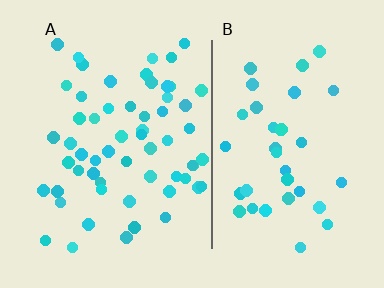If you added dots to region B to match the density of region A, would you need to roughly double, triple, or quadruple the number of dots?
Approximately double.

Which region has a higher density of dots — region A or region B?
A (the left).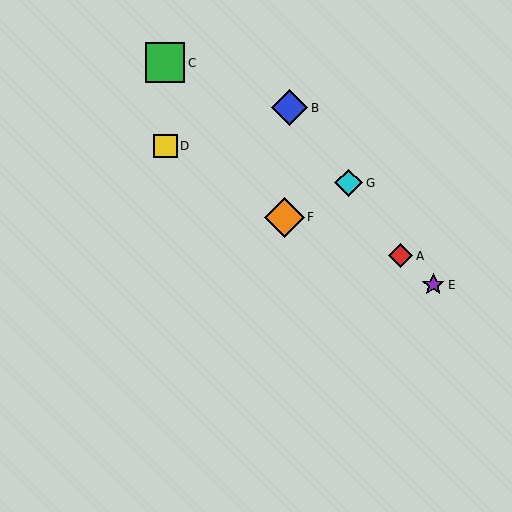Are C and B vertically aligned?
No, C is at x≈165 and B is at x≈290.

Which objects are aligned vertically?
Objects C, D are aligned vertically.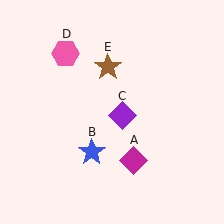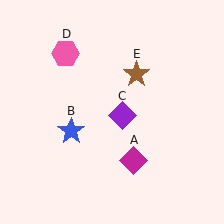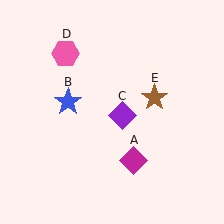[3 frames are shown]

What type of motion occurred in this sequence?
The blue star (object B), brown star (object E) rotated clockwise around the center of the scene.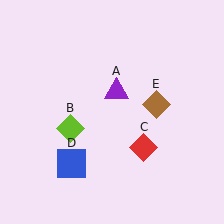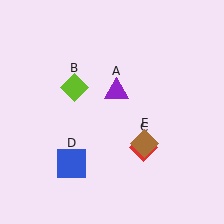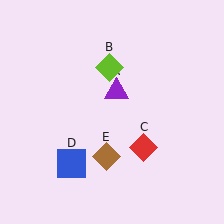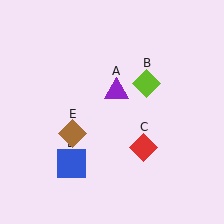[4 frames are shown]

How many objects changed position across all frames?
2 objects changed position: lime diamond (object B), brown diamond (object E).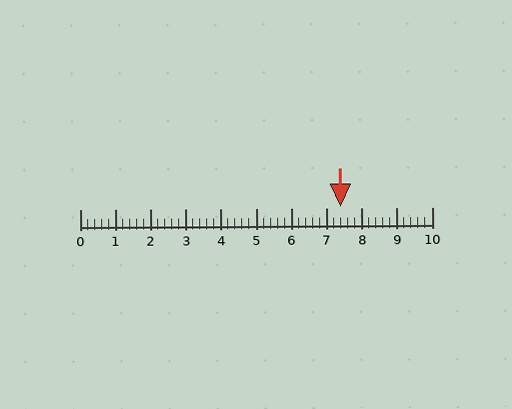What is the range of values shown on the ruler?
The ruler shows values from 0 to 10.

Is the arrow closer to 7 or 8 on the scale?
The arrow is closer to 7.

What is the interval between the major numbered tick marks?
The major tick marks are spaced 1 units apart.